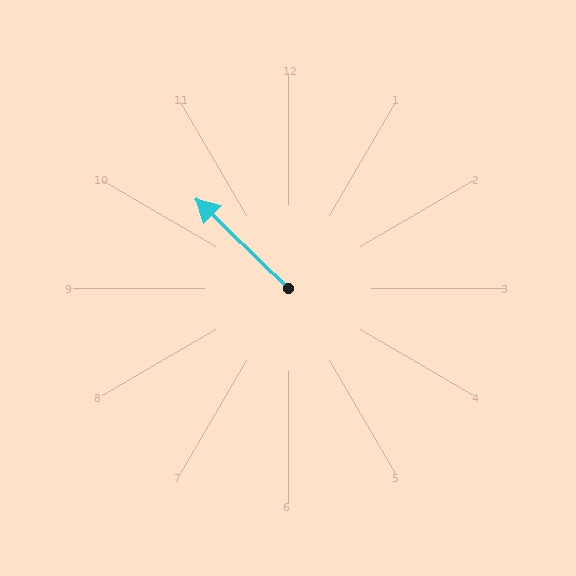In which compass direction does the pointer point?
Northwest.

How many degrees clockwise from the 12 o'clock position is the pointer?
Approximately 314 degrees.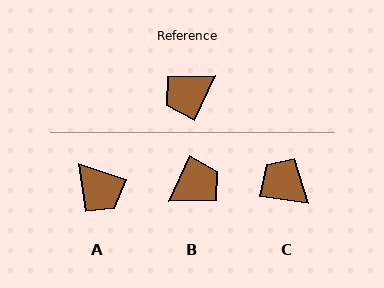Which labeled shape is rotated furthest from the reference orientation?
B, about 180 degrees away.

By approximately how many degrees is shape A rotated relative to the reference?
Approximately 97 degrees counter-clockwise.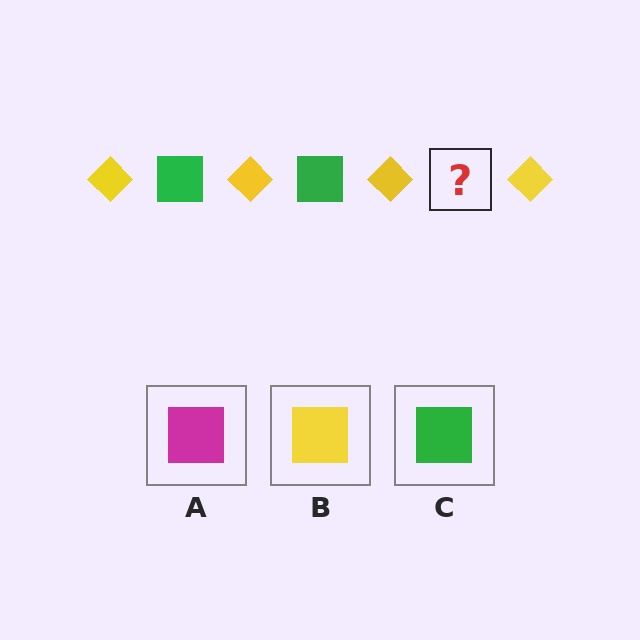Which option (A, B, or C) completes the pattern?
C.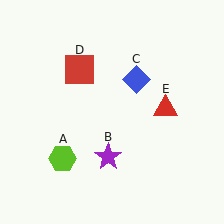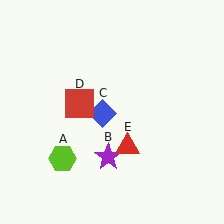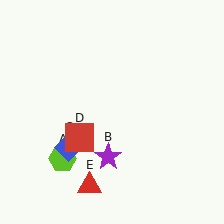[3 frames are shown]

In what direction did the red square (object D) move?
The red square (object D) moved down.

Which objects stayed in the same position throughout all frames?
Lime hexagon (object A) and purple star (object B) remained stationary.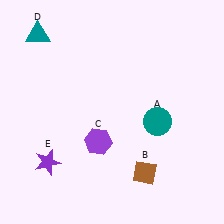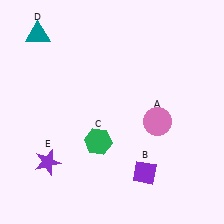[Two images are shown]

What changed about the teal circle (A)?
In Image 1, A is teal. In Image 2, it changed to pink.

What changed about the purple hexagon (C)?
In Image 1, C is purple. In Image 2, it changed to green.